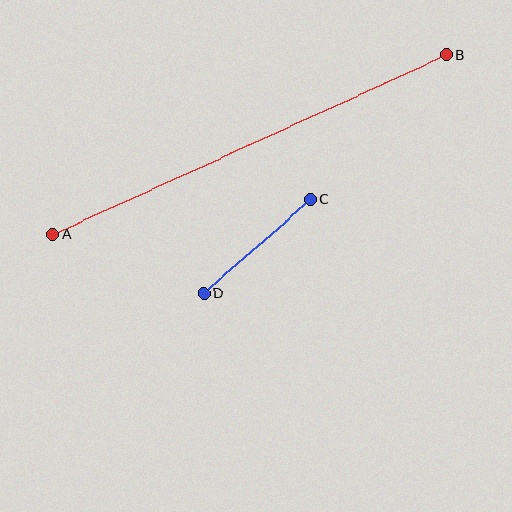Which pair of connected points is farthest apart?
Points A and B are farthest apart.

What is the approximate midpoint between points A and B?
The midpoint is at approximately (249, 144) pixels.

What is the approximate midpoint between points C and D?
The midpoint is at approximately (257, 246) pixels.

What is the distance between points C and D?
The distance is approximately 142 pixels.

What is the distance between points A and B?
The distance is approximately 433 pixels.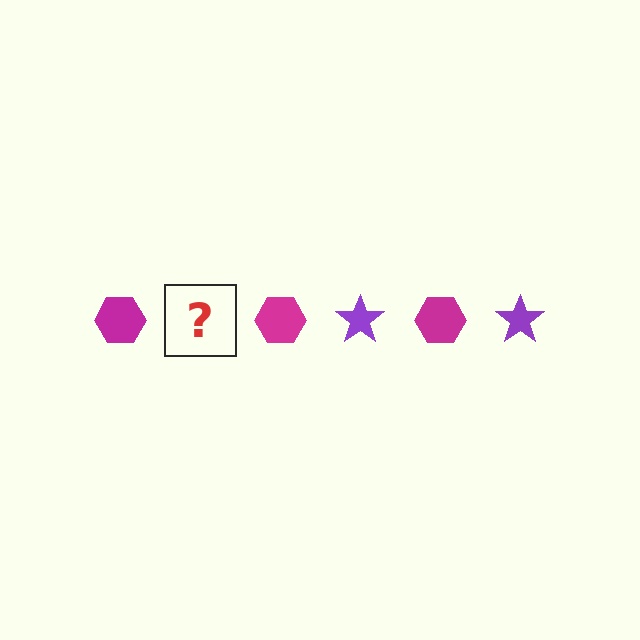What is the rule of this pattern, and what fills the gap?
The rule is that the pattern alternates between magenta hexagon and purple star. The gap should be filled with a purple star.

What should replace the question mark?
The question mark should be replaced with a purple star.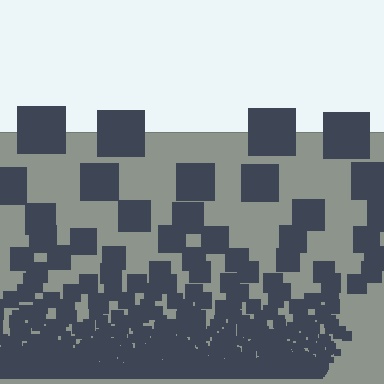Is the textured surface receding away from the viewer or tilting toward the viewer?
The surface appears to tilt toward the viewer. Texture elements get larger and sparser toward the top.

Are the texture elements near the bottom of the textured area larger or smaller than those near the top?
Smaller. The gradient is inverted — elements near the bottom are smaller and denser.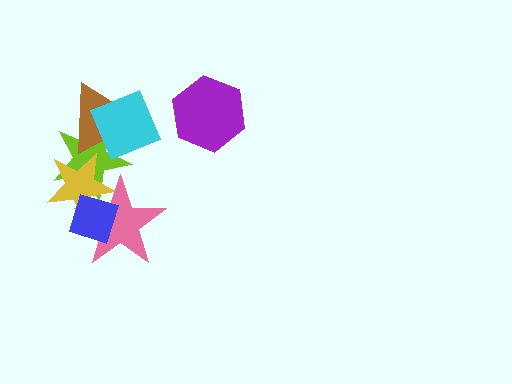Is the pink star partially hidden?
Yes, it is partially covered by another shape.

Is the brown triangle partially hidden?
Yes, it is partially covered by another shape.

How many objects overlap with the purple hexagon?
0 objects overlap with the purple hexagon.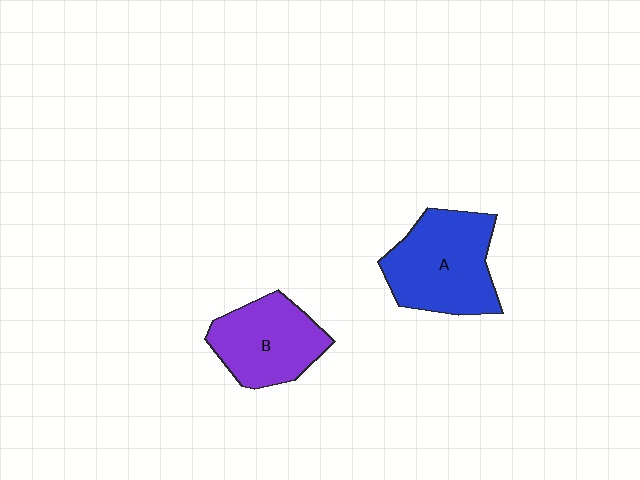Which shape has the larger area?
Shape A (blue).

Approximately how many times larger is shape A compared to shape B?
Approximately 1.2 times.